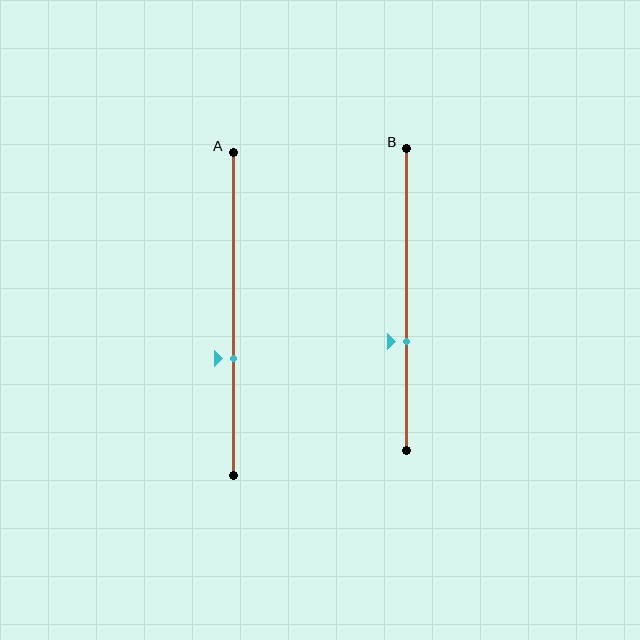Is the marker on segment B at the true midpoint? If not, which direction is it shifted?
No, the marker on segment B is shifted downward by about 14% of the segment length.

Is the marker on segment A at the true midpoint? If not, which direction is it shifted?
No, the marker on segment A is shifted downward by about 14% of the segment length.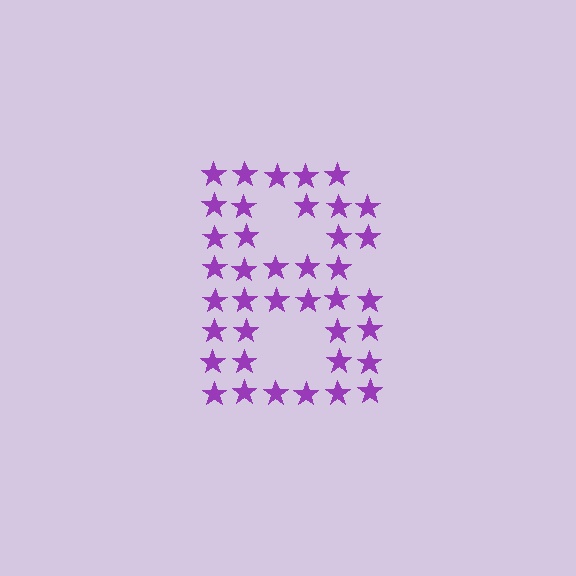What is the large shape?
The large shape is the letter B.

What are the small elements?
The small elements are stars.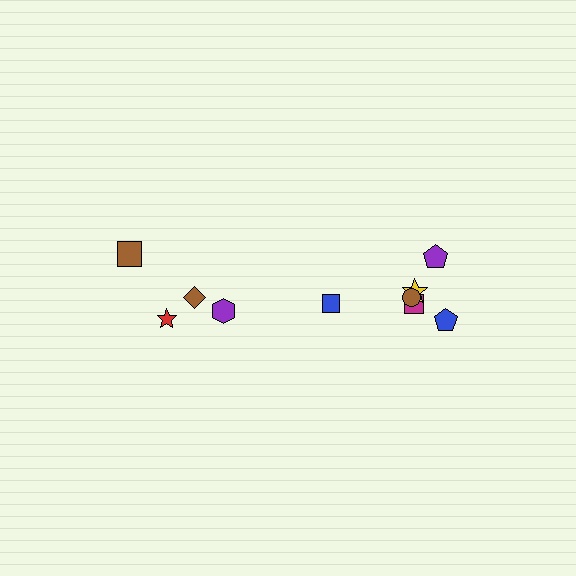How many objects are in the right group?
There are 6 objects.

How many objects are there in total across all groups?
There are 10 objects.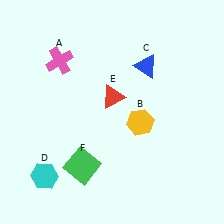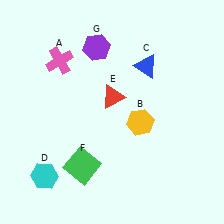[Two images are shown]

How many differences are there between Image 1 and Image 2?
There is 1 difference between the two images.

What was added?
A purple hexagon (G) was added in Image 2.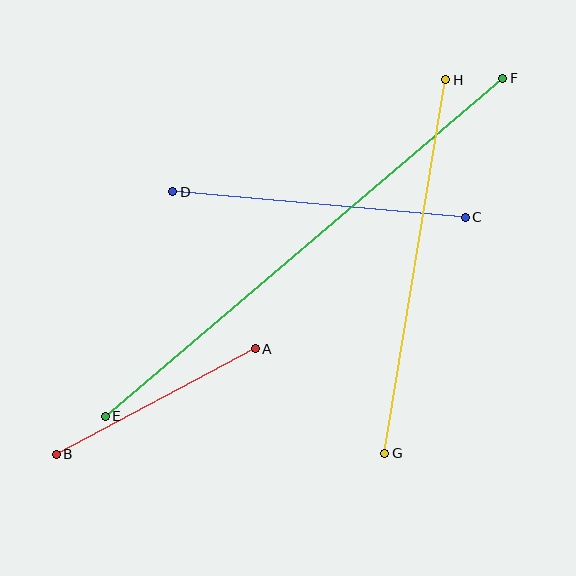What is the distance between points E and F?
The distance is approximately 522 pixels.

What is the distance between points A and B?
The distance is approximately 225 pixels.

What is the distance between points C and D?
The distance is approximately 294 pixels.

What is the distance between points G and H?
The distance is approximately 378 pixels.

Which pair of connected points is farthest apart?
Points E and F are farthest apart.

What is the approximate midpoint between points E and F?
The midpoint is at approximately (304, 247) pixels.